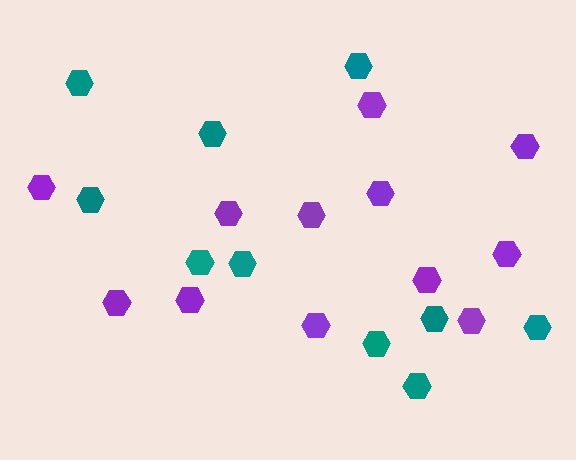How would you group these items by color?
There are 2 groups: one group of purple hexagons (12) and one group of teal hexagons (10).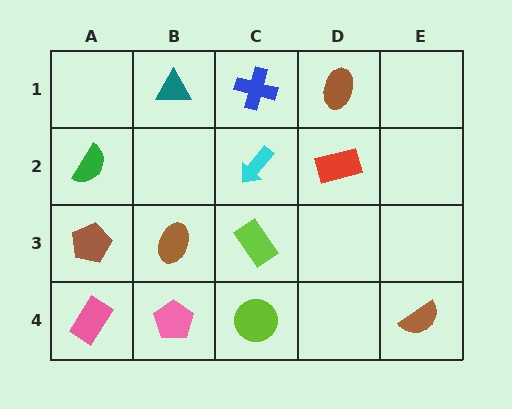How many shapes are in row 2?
3 shapes.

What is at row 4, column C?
A lime circle.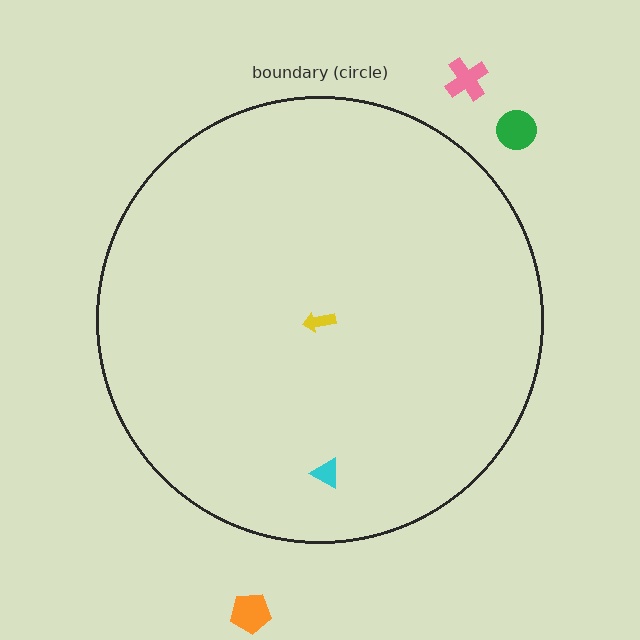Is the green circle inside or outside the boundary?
Outside.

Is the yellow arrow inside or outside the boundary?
Inside.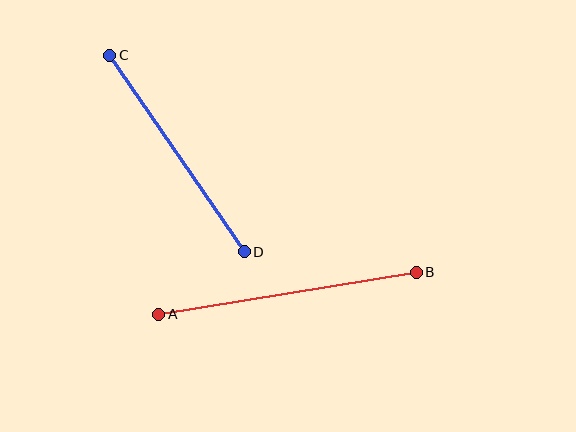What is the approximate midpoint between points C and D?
The midpoint is at approximately (177, 154) pixels.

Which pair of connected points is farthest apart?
Points A and B are farthest apart.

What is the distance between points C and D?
The distance is approximately 238 pixels.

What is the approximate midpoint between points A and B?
The midpoint is at approximately (288, 293) pixels.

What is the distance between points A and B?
The distance is approximately 261 pixels.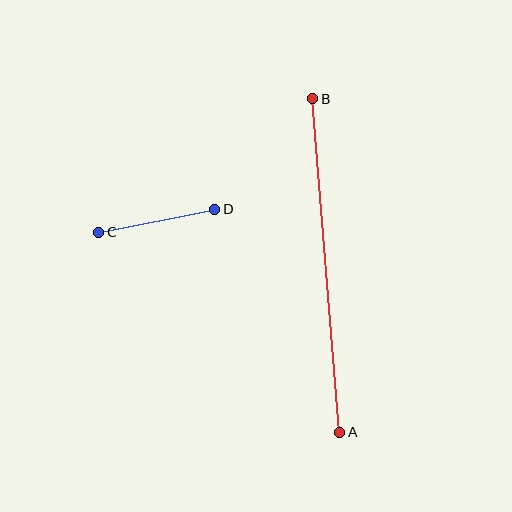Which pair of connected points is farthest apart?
Points A and B are farthest apart.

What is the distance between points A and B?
The distance is approximately 335 pixels.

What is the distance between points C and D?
The distance is approximately 118 pixels.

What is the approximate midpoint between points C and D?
The midpoint is at approximately (157, 221) pixels.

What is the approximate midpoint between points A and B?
The midpoint is at approximately (326, 266) pixels.